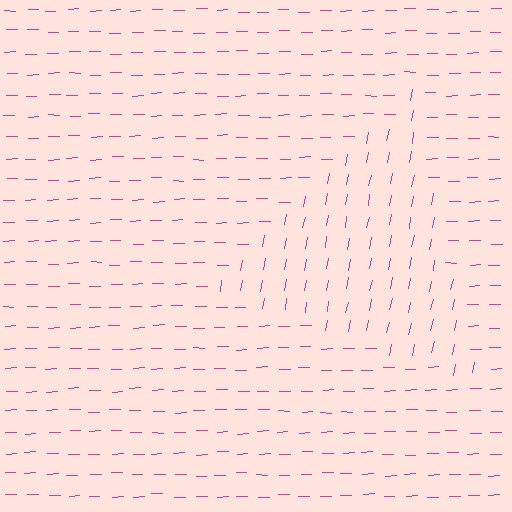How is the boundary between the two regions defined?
The boundary is defined purely by a change in line orientation (approximately 77 degrees difference). All lines are the same color and thickness.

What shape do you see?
I see a triangle.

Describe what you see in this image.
The image is filled with small magenta line segments. A triangle region in the image has lines oriented differently from the surrounding lines, creating a visible texture boundary.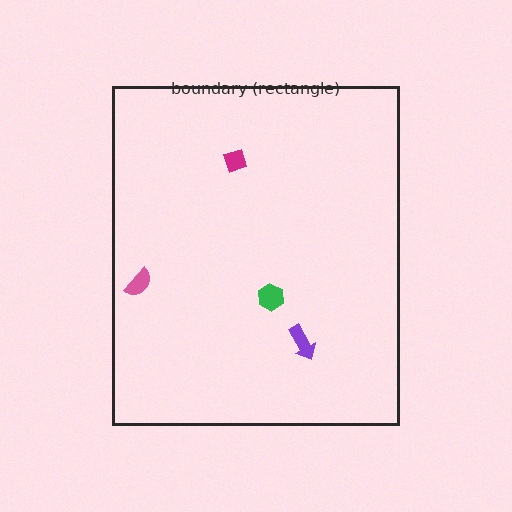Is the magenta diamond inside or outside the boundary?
Inside.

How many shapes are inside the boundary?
4 inside, 0 outside.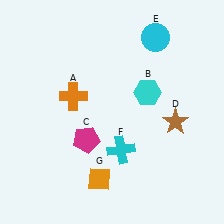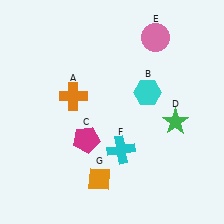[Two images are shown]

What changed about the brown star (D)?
In Image 1, D is brown. In Image 2, it changed to green.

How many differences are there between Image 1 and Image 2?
There are 2 differences between the two images.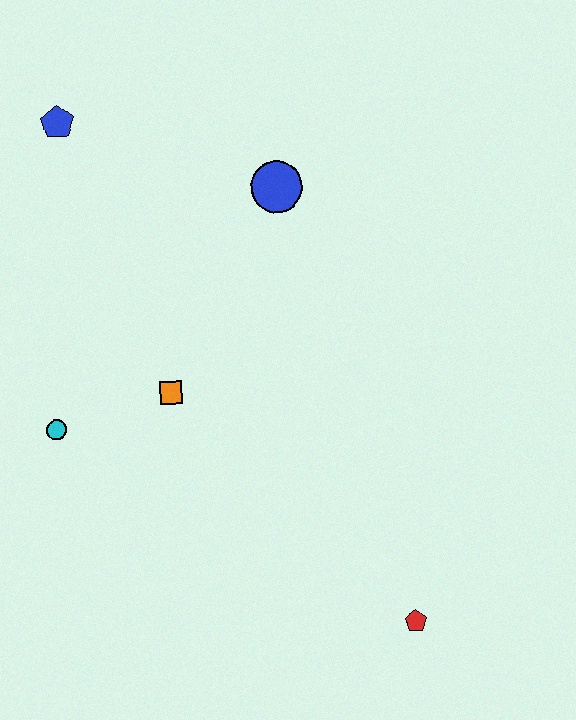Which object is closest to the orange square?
The cyan circle is closest to the orange square.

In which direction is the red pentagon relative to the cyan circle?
The red pentagon is to the right of the cyan circle.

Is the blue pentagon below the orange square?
No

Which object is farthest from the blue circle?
The red pentagon is farthest from the blue circle.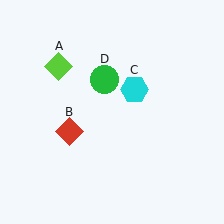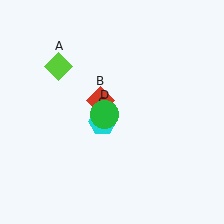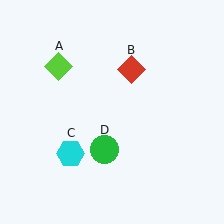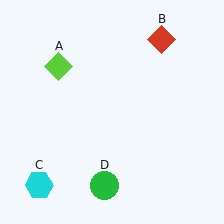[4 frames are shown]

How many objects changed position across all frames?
3 objects changed position: red diamond (object B), cyan hexagon (object C), green circle (object D).